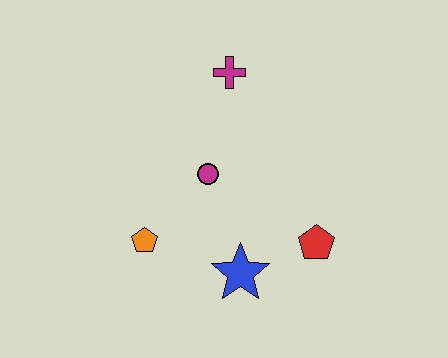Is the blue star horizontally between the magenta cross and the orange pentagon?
No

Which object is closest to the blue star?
The red pentagon is closest to the blue star.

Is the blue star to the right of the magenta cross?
Yes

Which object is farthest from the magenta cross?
The blue star is farthest from the magenta cross.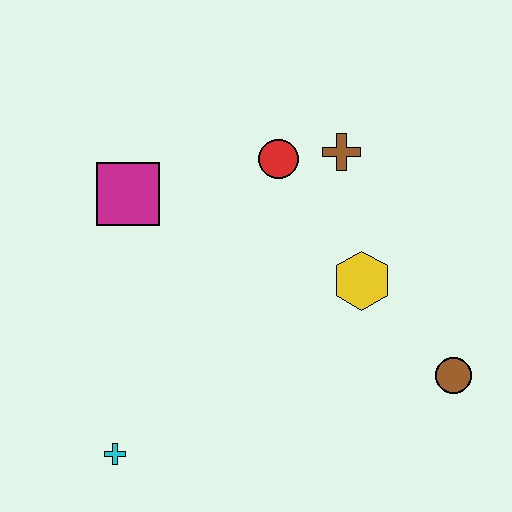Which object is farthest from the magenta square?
The brown circle is farthest from the magenta square.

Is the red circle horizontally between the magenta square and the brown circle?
Yes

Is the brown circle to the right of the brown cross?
Yes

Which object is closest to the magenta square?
The red circle is closest to the magenta square.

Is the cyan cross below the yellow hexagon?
Yes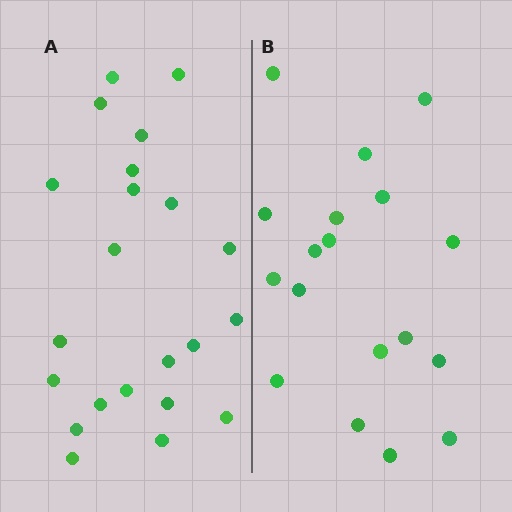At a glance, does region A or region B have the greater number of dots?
Region A (the left region) has more dots.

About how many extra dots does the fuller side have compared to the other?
Region A has about 4 more dots than region B.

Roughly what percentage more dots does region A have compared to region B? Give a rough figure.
About 20% more.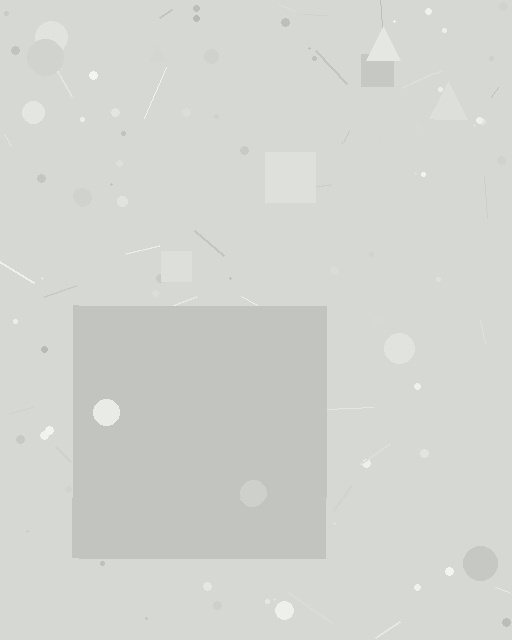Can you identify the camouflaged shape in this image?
The camouflaged shape is a square.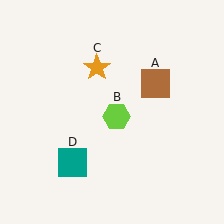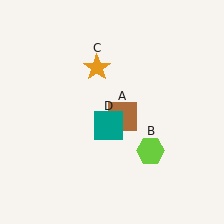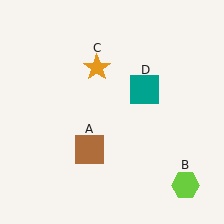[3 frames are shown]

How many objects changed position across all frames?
3 objects changed position: brown square (object A), lime hexagon (object B), teal square (object D).